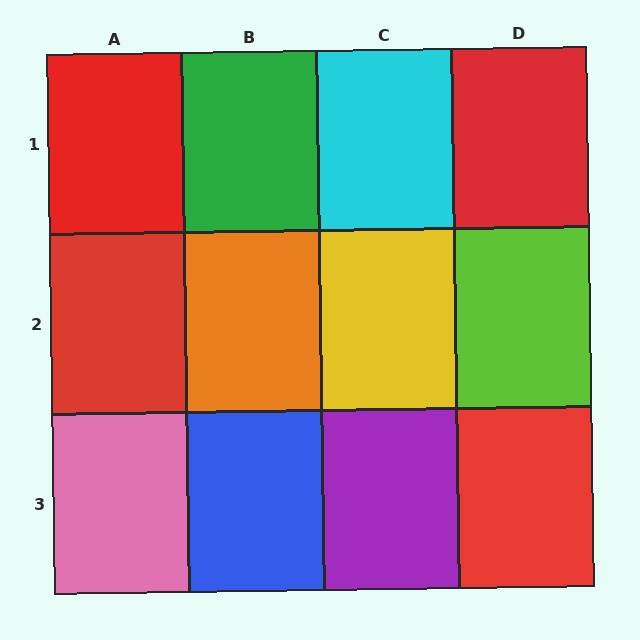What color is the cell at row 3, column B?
Blue.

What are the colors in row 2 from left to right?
Red, orange, yellow, lime.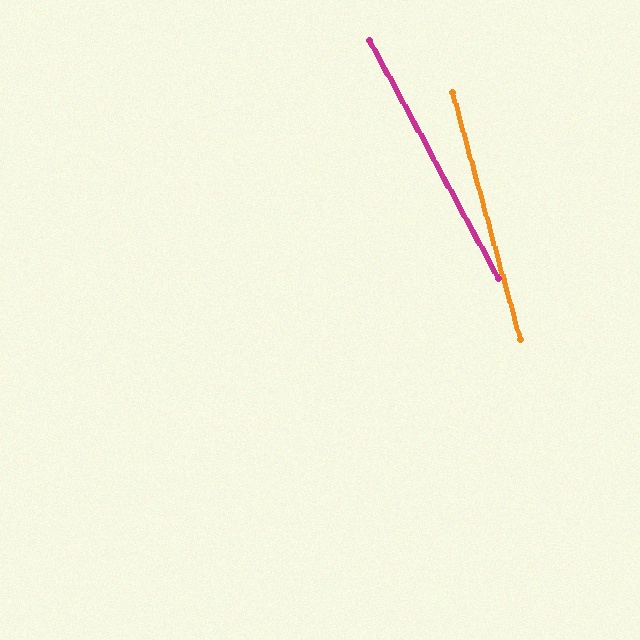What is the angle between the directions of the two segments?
Approximately 13 degrees.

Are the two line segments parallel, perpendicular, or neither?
Neither parallel nor perpendicular — they differ by about 13°.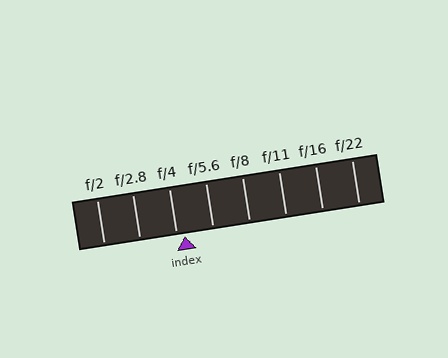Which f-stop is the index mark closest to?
The index mark is closest to f/4.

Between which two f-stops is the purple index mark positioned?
The index mark is between f/4 and f/5.6.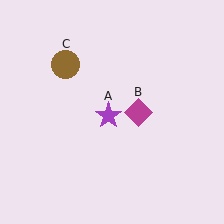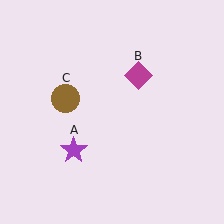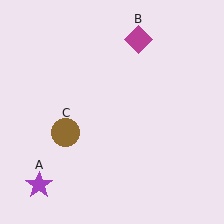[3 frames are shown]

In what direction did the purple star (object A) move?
The purple star (object A) moved down and to the left.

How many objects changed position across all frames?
3 objects changed position: purple star (object A), magenta diamond (object B), brown circle (object C).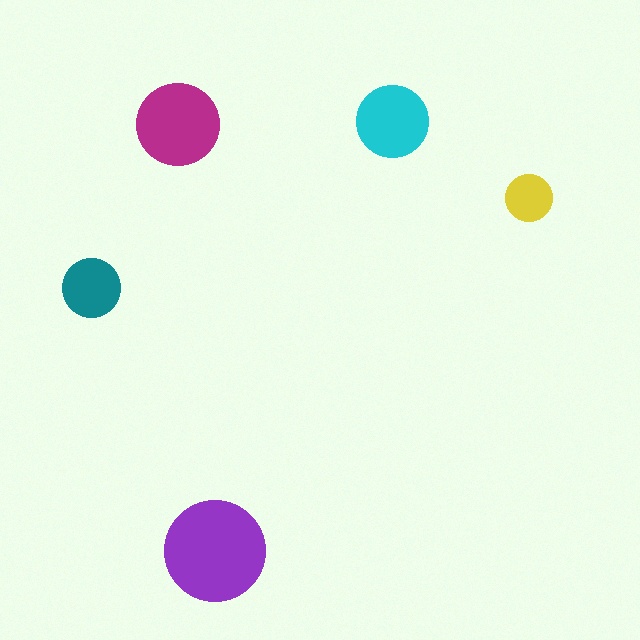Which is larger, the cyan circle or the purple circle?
The purple one.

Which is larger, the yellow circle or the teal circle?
The teal one.